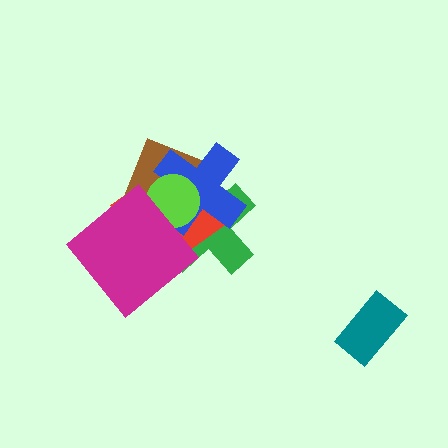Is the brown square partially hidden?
Yes, it is partially covered by another shape.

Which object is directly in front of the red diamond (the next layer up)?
The brown square is directly in front of the red diamond.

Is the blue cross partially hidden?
Yes, it is partially covered by another shape.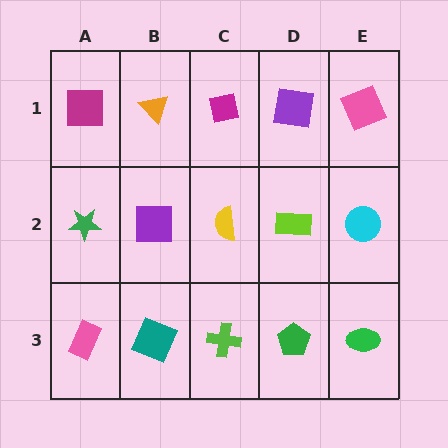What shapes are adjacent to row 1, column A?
A green star (row 2, column A), an orange triangle (row 1, column B).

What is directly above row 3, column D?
A lime rectangle.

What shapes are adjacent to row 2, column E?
A pink square (row 1, column E), a green ellipse (row 3, column E), a lime rectangle (row 2, column D).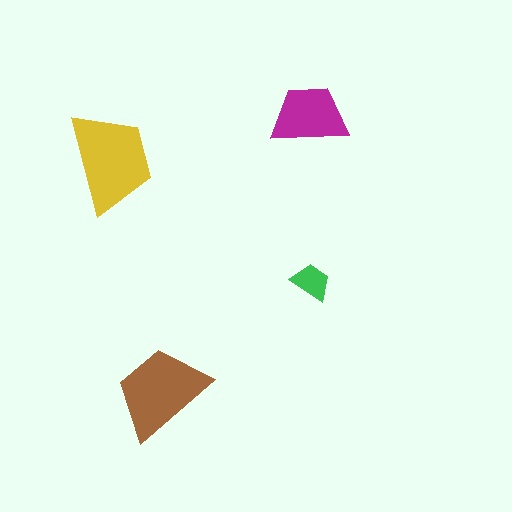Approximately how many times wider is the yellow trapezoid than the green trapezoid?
About 2.5 times wider.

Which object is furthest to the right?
The green trapezoid is rightmost.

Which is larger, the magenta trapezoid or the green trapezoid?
The magenta one.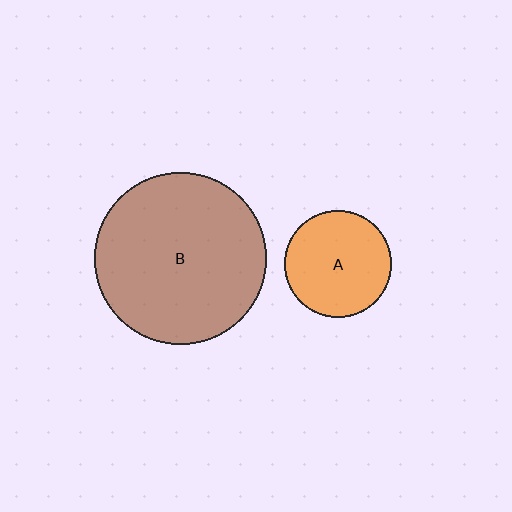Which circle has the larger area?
Circle B (brown).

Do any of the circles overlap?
No, none of the circles overlap.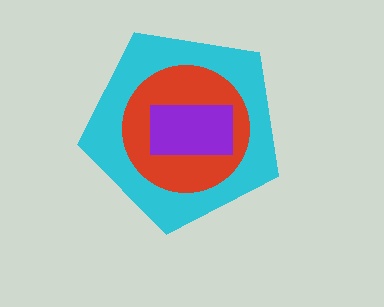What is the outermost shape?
The cyan pentagon.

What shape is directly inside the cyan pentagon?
The red circle.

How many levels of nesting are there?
3.